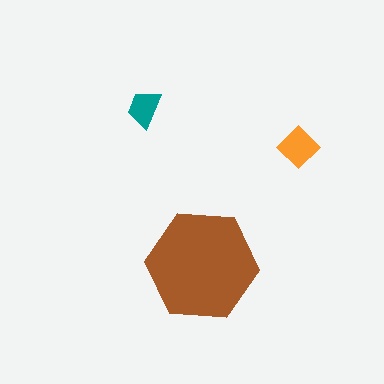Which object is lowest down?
The brown hexagon is bottommost.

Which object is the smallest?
The teal trapezoid.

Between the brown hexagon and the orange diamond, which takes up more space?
The brown hexagon.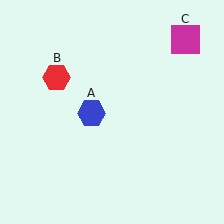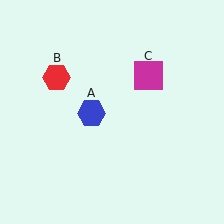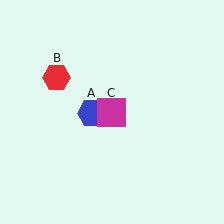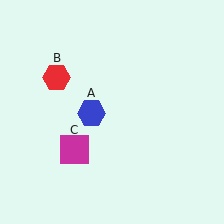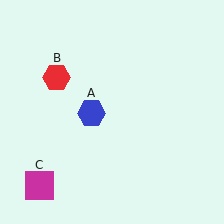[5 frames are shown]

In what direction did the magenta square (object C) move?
The magenta square (object C) moved down and to the left.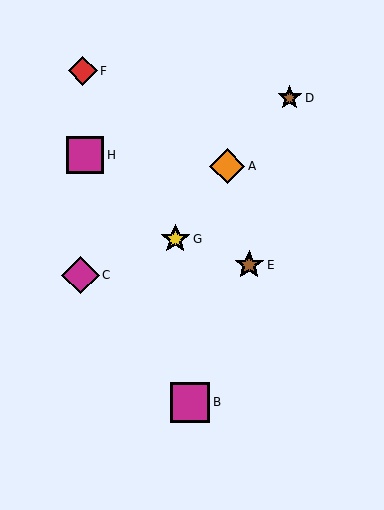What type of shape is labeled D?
Shape D is a brown star.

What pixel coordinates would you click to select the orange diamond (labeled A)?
Click at (227, 166) to select the orange diamond A.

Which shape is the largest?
The magenta square (labeled B) is the largest.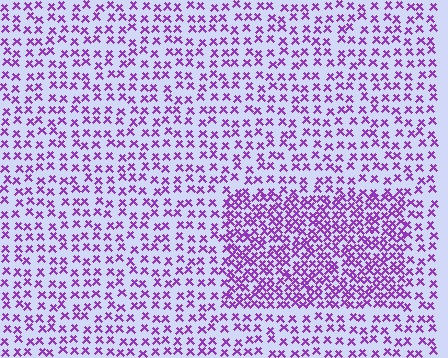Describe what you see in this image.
The image contains small purple elements arranged at two different densities. A rectangle-shaped region is visible where the elements are more densely packed than the surrounding area.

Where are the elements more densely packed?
The elements are more densely packed inside the rectangle boundary.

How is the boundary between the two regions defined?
The boundary is defined by a change in element density (approximately 2.0x ratio). All elements are the same color, size, and shape.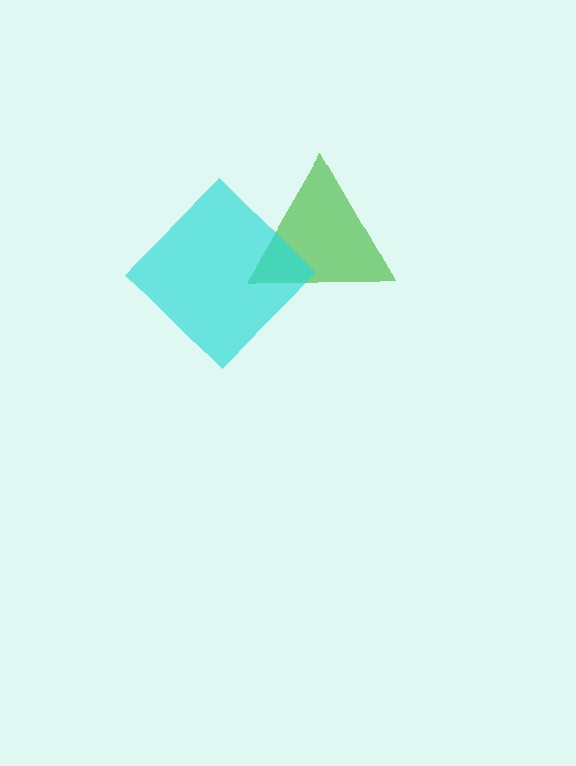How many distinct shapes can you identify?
There are 2 distinct shapes: a green triangle, a cyan diamond.